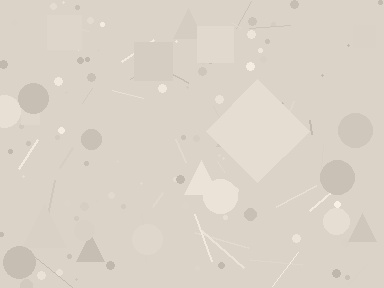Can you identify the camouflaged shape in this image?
The camouflaged shape is a diamond.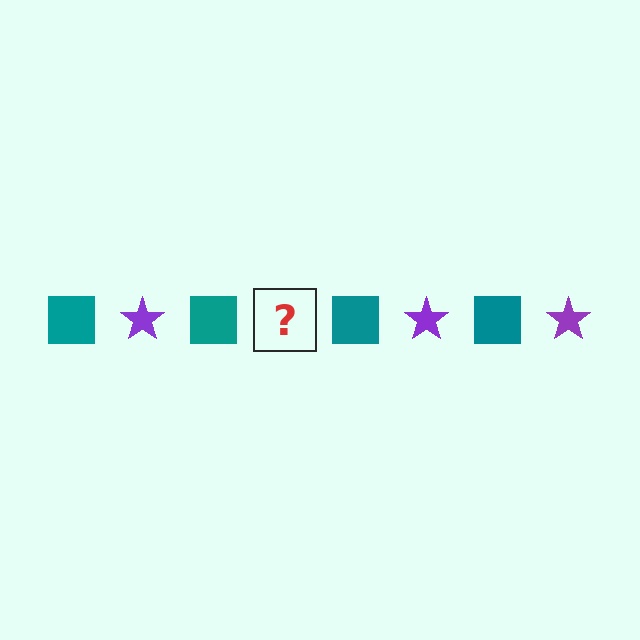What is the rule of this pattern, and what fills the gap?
The rule is that the pattern alternates between teal square and purple star. The gap should be filled with a purple star.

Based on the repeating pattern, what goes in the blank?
The blank should be a purple star.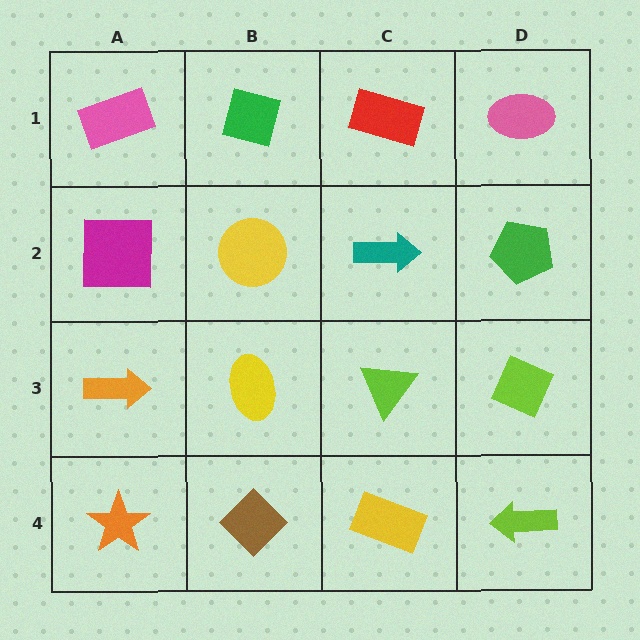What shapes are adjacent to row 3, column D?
A green pentagon (row 2, column D), a lime arrow (row 4, column D), a lime triangle (row 3, column C).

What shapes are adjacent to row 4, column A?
An orange arrow (row 3, column A), a brown diamond (row 4, column B).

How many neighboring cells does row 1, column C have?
3.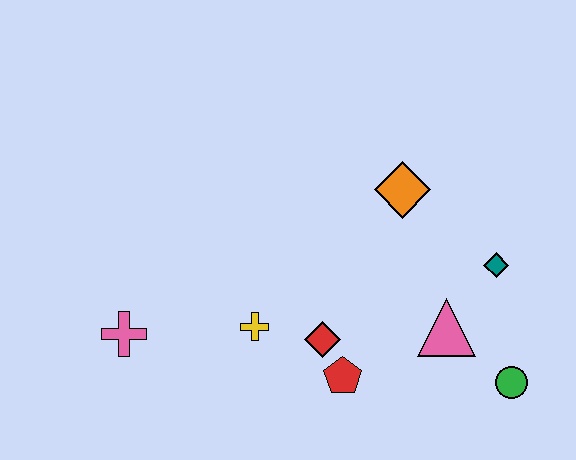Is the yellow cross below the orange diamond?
Yes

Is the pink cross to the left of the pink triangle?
Yes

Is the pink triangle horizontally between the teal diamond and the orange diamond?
Yes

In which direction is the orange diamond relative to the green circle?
The orange diamond is above the green circle.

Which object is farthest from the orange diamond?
The pink cross is farthest from the orange diamond.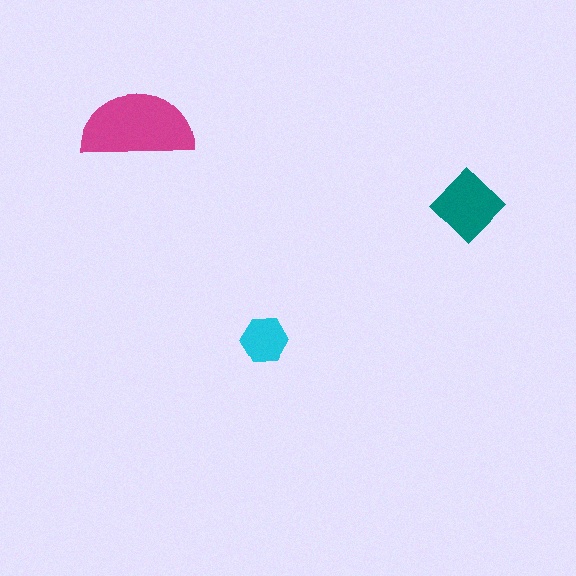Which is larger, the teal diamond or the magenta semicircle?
The magenta semicircle.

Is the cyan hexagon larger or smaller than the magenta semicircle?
Smaller.